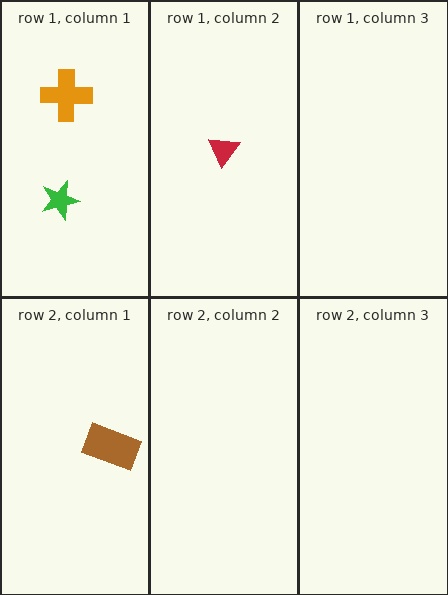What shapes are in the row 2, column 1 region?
The brown rectangle.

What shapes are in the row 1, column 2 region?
The red triangle.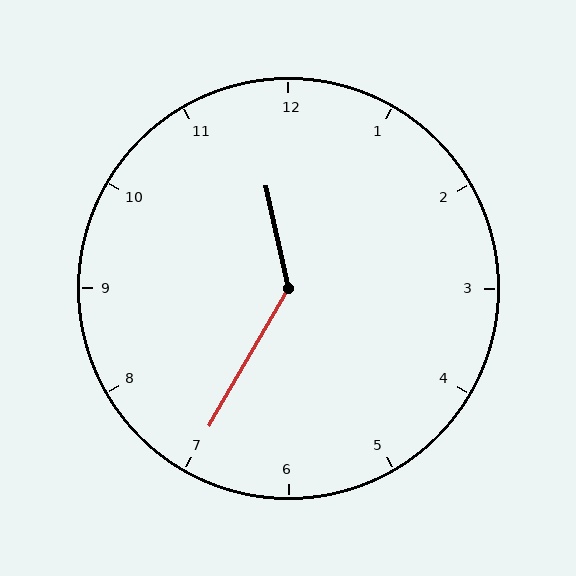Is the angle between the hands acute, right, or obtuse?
It is obtuse.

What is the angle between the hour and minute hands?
Approximately 138 degrees.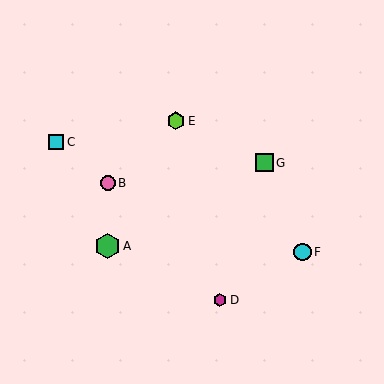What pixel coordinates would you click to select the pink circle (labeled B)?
Click at (108, 183) to select the pink circle B.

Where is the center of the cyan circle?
The center of the cyan circle is at (302, 252).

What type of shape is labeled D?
Shape D is a magenta hexagon.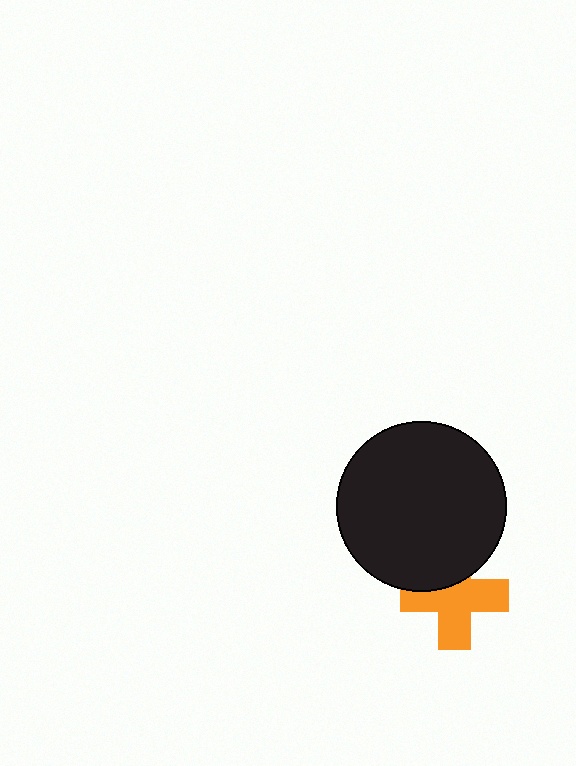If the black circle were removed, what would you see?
You would see the complete orange cross.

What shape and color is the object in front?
The object in front is a black circle.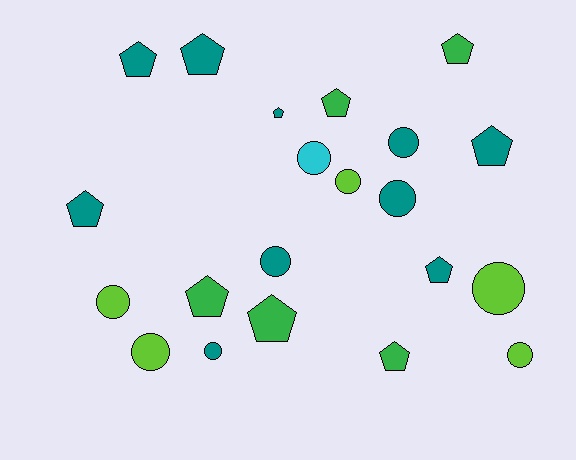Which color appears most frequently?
Teal, with 10 objects.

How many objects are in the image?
There are 21 objects.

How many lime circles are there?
There are 5 lime circles.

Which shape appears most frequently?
Pentagon, with 11 objects.